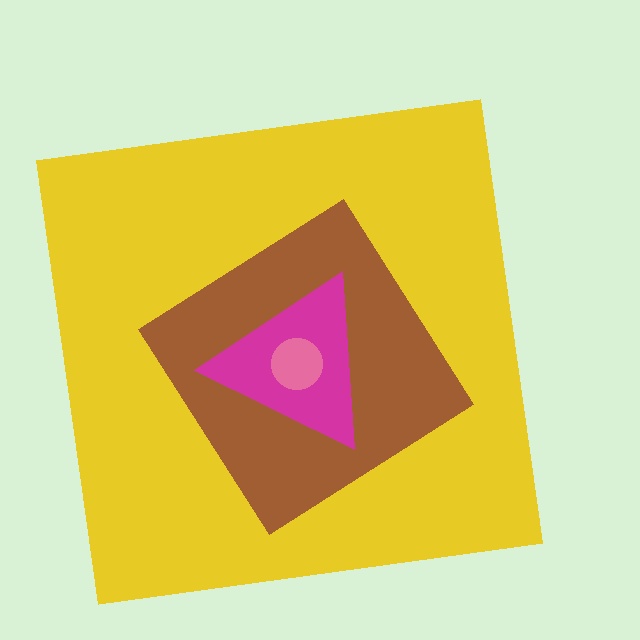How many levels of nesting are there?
4.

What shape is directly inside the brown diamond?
The magenta triangle.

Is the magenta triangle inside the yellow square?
Yes.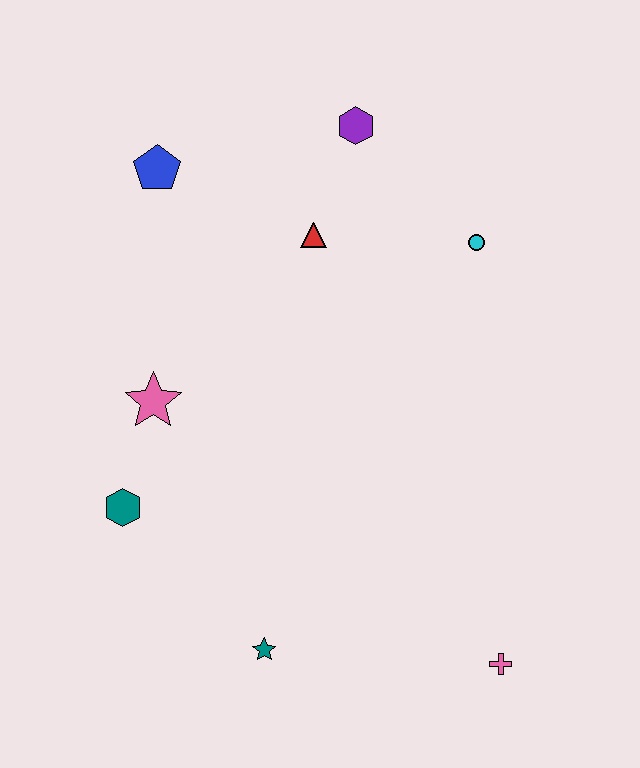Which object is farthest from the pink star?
The pink cross is farthest from the pink star.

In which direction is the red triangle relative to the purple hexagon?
The red triangle is below the purple hexagon.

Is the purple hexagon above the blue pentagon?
Yes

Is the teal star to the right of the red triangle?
No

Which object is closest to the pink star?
The teal hexagon is closest to the pink star.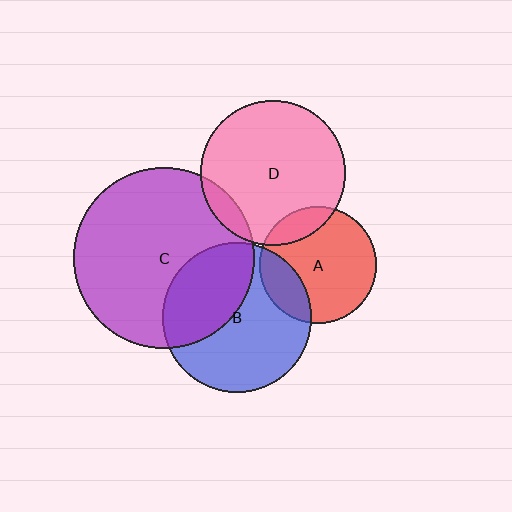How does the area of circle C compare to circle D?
Approximately 1.6 times.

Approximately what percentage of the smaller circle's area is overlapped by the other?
Approximately 10%.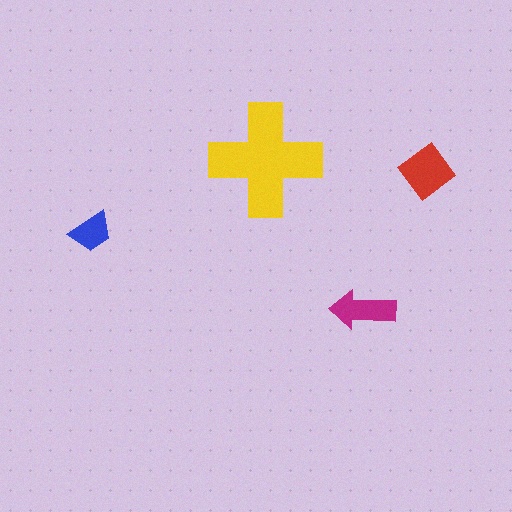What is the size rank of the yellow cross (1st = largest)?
1st.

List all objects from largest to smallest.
The yellow cross, the red diamond, the magenta arrow, the blue trapezoid.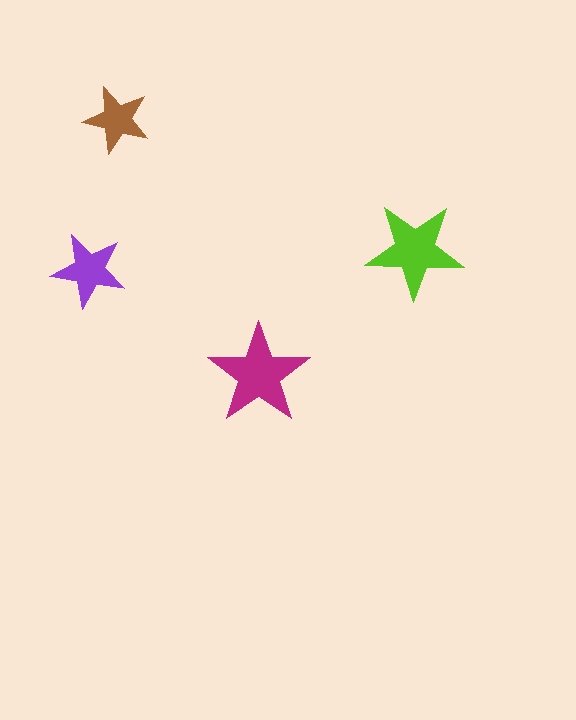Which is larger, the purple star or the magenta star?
The magenta one.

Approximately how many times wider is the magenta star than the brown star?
About 1.5 times wider.